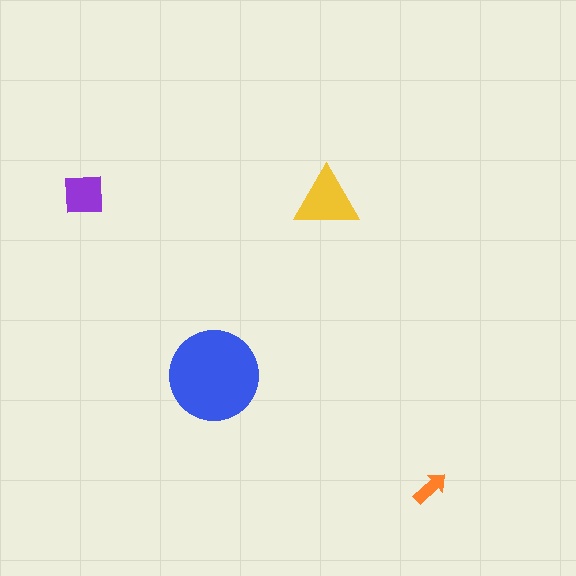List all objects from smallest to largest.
The orange arrow, the purple square, the yellow triangle, the blue circle.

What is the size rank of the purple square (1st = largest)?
3rd.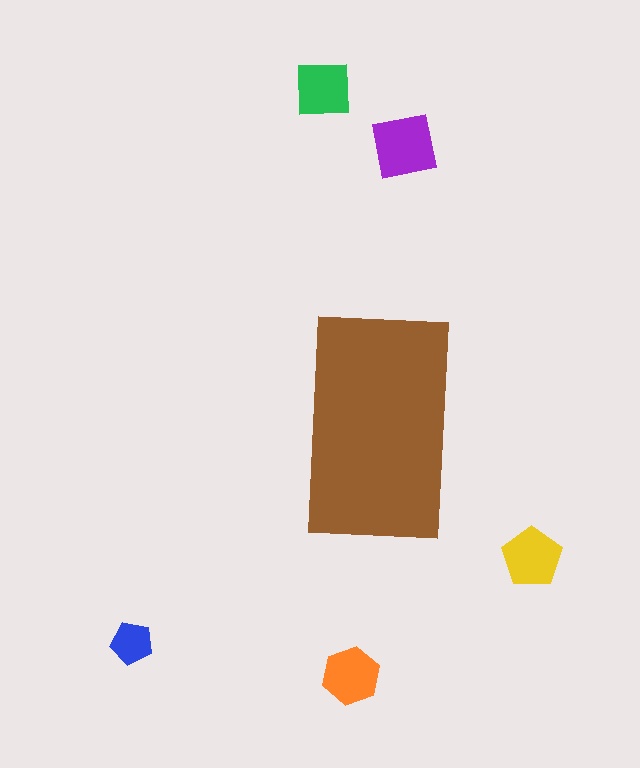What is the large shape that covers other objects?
A brown rectangle.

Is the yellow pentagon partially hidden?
No, the yellow pentagon is fully visible.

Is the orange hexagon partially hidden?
No, the orange hexagon is fully visible.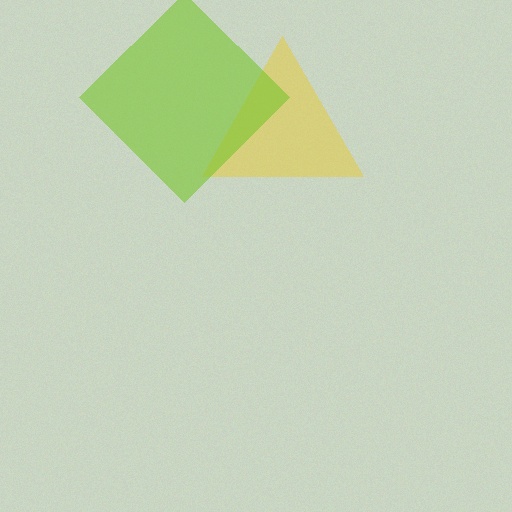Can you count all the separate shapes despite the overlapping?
Yes, there are 2 separate shapes.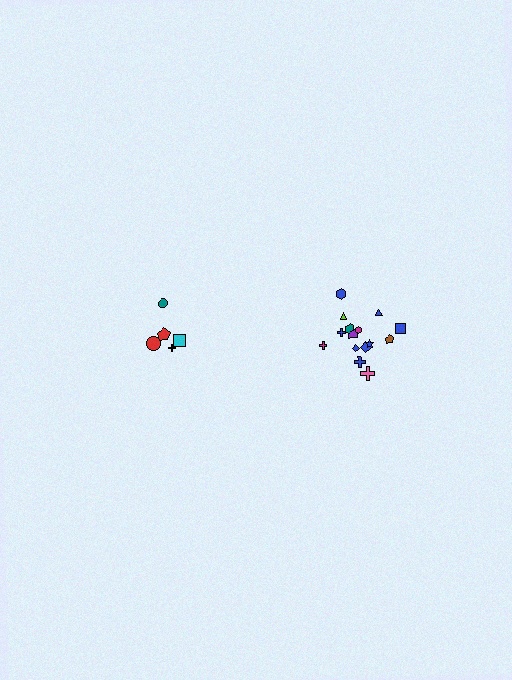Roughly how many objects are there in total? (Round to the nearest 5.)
Roughly 20 objects in total.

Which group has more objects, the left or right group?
The right group.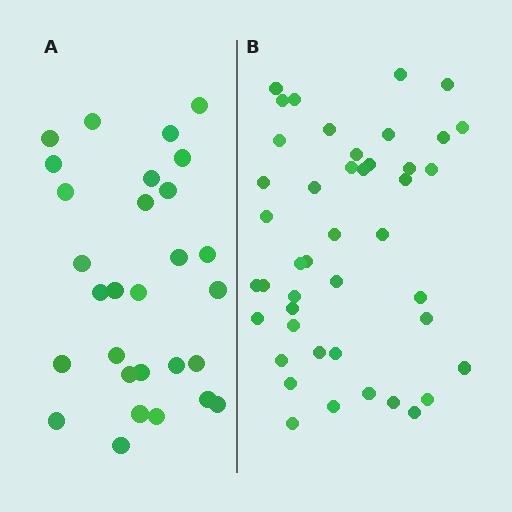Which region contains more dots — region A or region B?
Region B (the right region) has more dots.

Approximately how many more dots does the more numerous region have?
Region B has approximately 15 more dots than region A.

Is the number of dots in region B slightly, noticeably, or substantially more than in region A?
Region B has substantially more. The ratio is roughly 1.5 to 1.